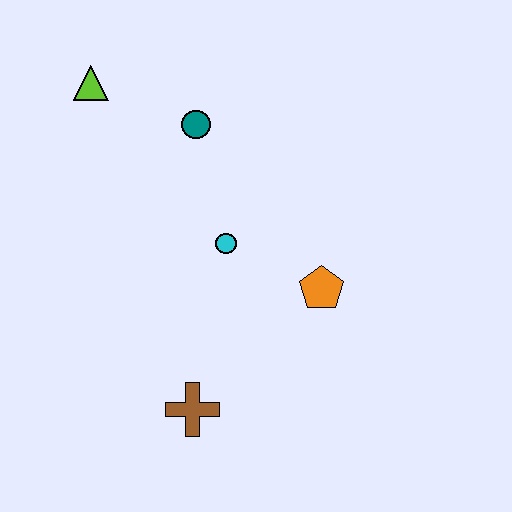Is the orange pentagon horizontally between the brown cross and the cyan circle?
No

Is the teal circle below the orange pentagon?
No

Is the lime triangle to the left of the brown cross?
Yes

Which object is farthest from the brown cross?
The lime triangle is farthest from the brown cross.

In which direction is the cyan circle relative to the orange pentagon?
The cyan circle is to the left of the orange pentagon.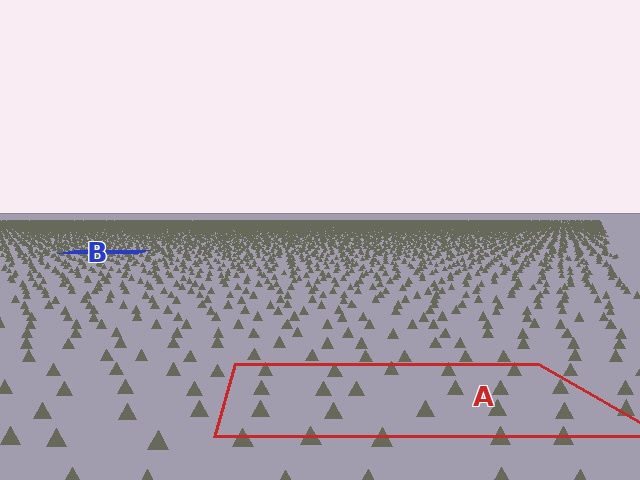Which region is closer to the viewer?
Region A is closer. The texture elements there are larger and more spread out.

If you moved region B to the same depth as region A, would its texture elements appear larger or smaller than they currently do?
They would appear larger. At a closer depth, the same texture elements are projected at a bigger on-screen size.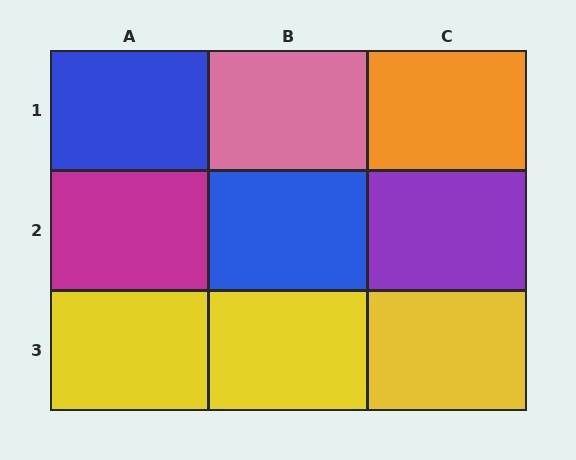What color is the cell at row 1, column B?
Pink.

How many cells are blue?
2 cells are blue.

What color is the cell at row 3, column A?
Yellow.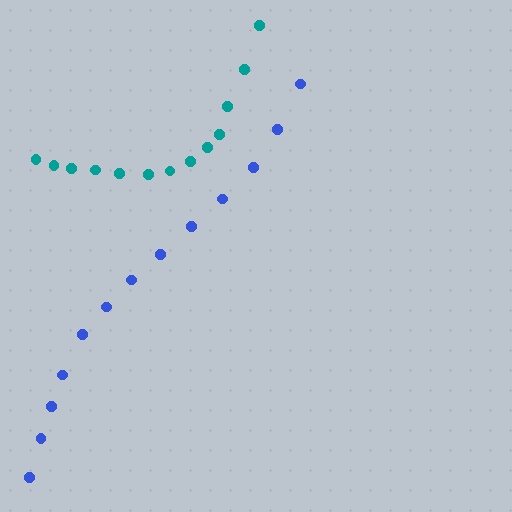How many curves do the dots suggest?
There are 2 distinct paths.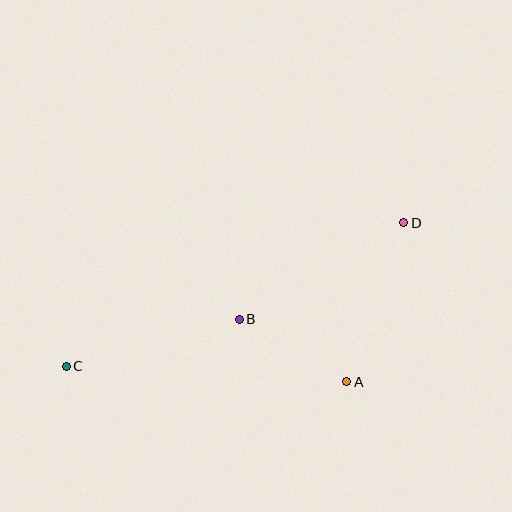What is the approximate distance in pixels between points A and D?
The distance between A and D is approximately 169 pixels.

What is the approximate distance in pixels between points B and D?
The distance between B and D is approximately 191 pixels.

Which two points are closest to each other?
Points A and B are closest to each other.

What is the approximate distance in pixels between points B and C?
The distance between B and C is approximately 179 pixels.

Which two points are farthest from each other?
Points C and D are farthest from each other.